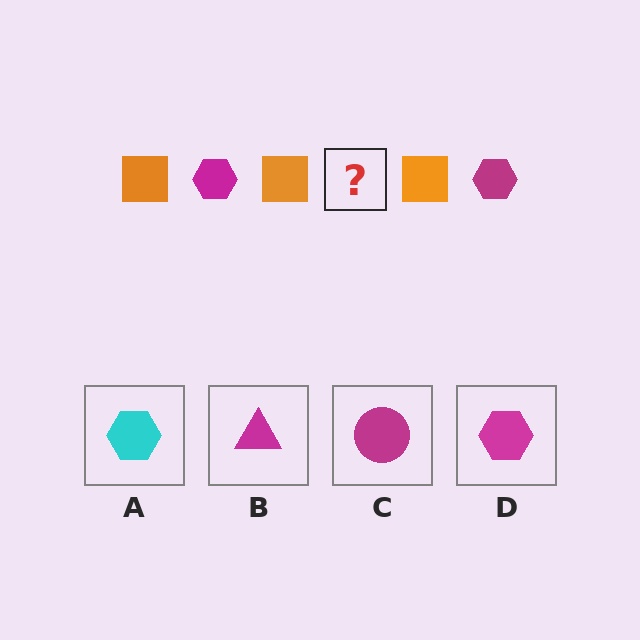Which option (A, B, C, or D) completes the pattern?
D.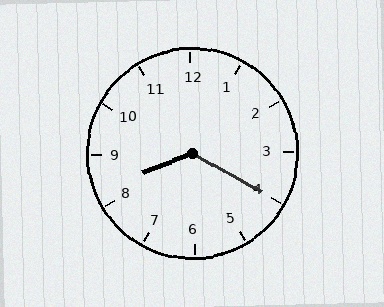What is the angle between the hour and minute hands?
Approximately 130 degrees.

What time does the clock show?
8:20.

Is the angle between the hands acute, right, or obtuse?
It is obtuse.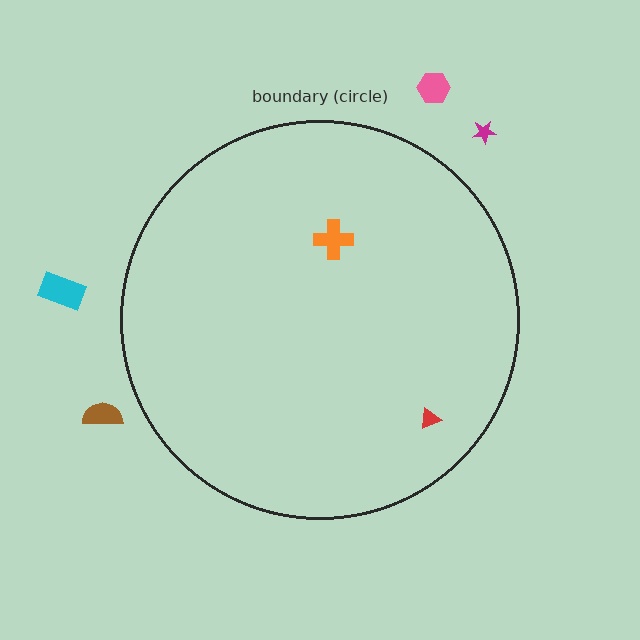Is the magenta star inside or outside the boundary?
Outside.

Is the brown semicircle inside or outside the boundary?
Outside.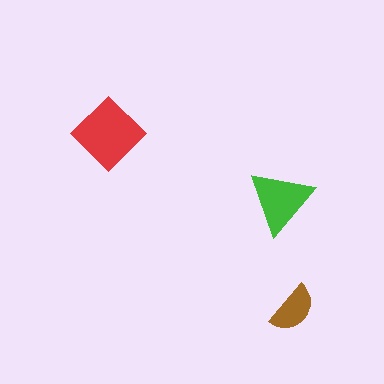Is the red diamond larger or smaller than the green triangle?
Larger.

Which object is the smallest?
The brown semicircle.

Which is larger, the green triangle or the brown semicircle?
The green triangle.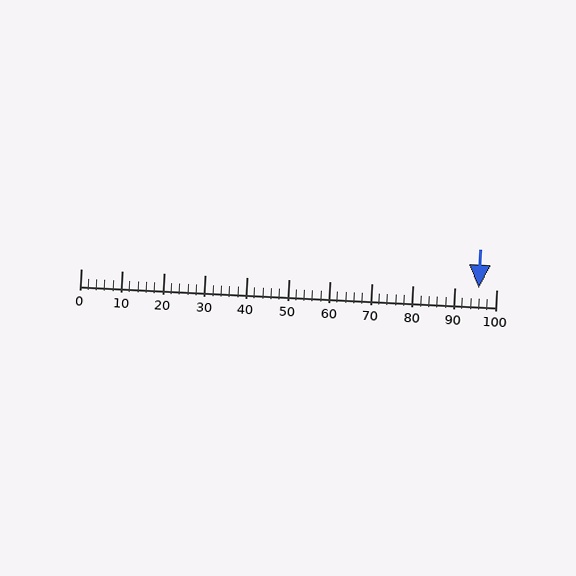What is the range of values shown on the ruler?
The ruler shows values from 0 to 100.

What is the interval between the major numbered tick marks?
The major tick marks are spaced 10 units apart.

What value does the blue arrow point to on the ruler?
The blue arrow points to approximately 96.